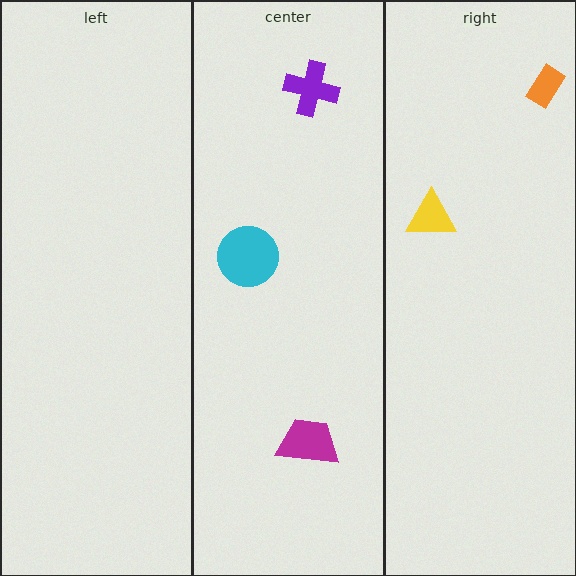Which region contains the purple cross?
The center region.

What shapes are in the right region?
The orange rectangle, the yellow triangle.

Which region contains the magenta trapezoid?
The center region.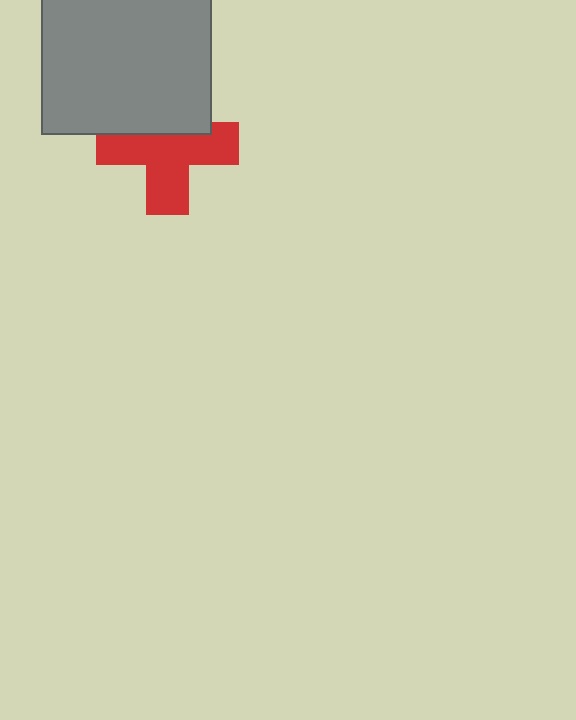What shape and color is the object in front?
The object in front is a gray square.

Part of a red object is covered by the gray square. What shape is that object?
It is a cross.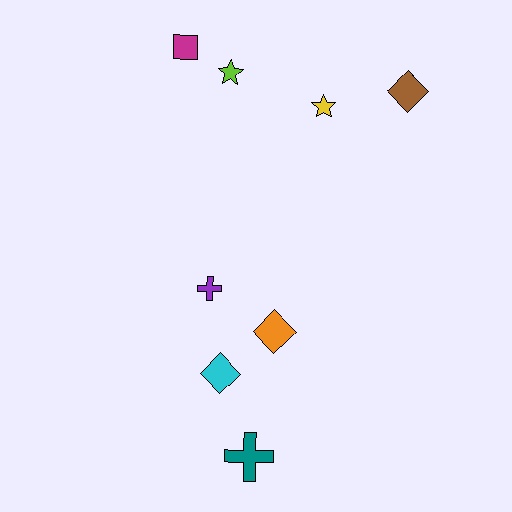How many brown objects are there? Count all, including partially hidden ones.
There is 1 brown object.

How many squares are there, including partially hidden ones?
There is 1 square.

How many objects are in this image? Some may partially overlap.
There are 8 objects.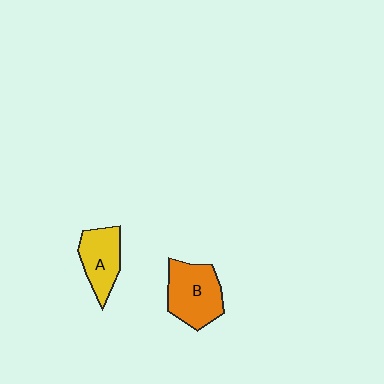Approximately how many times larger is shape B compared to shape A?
Approximately 1.3 times.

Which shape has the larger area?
Shape B (orange).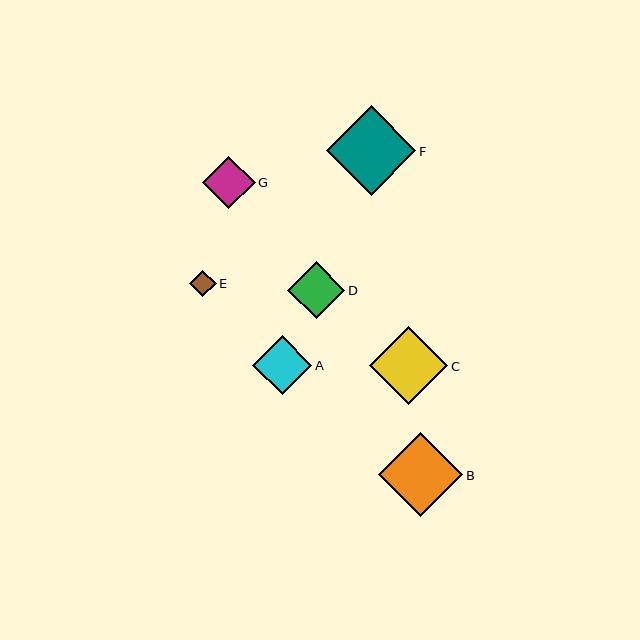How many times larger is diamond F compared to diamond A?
Diamond F is approximately 1.5 times the size of diamond A.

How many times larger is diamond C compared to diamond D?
Diamond C is approximately 1.4 times the size of diamond D.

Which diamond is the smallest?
Diamond E is the smallest with a size of approximately 27 pixels.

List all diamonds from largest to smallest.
From largest to smallest: F, B, C, A, D, G, E.